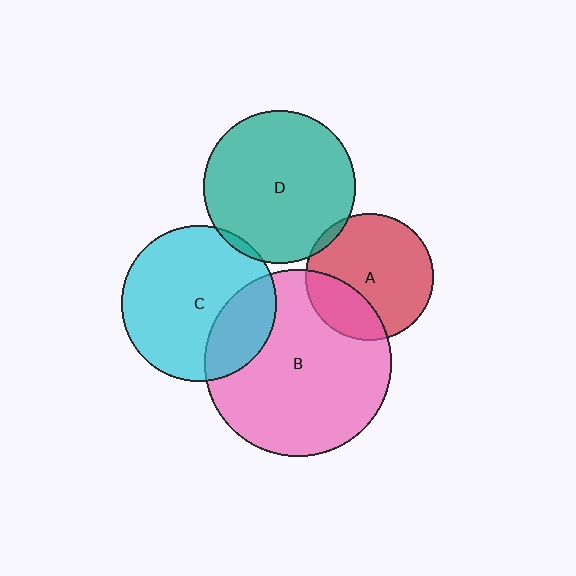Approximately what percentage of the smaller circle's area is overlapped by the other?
Approximately 5%.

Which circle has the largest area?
Circle B (pink).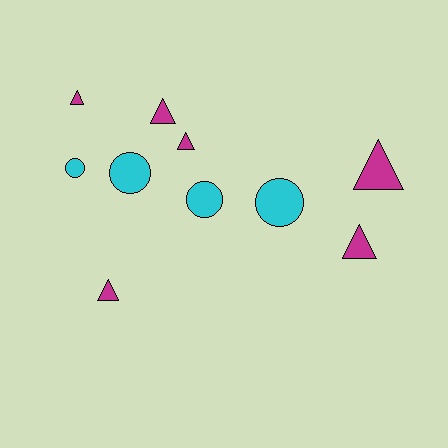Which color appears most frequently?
Magenta, with 6 objects.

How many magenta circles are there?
There are no magenta circles.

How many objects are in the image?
There are 10 objects.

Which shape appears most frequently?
Triangle, with 6 objects.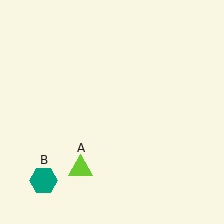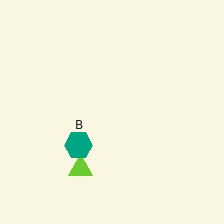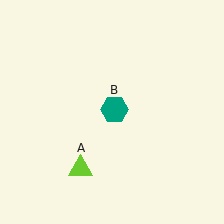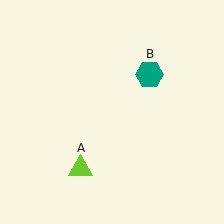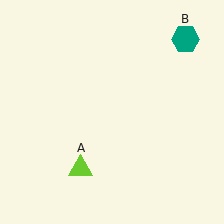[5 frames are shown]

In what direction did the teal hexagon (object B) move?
The teal hexagon (object B) moved up and to the right.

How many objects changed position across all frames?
1 object changed position: teal hexagon (object B).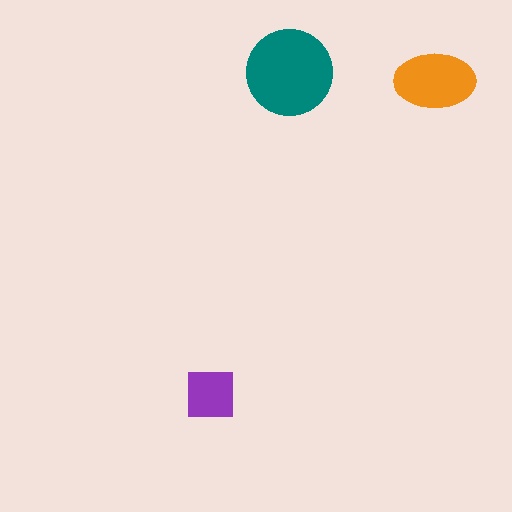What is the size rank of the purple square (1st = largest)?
3rd.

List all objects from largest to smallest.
The teal circle, the orange ellipse, the purple square.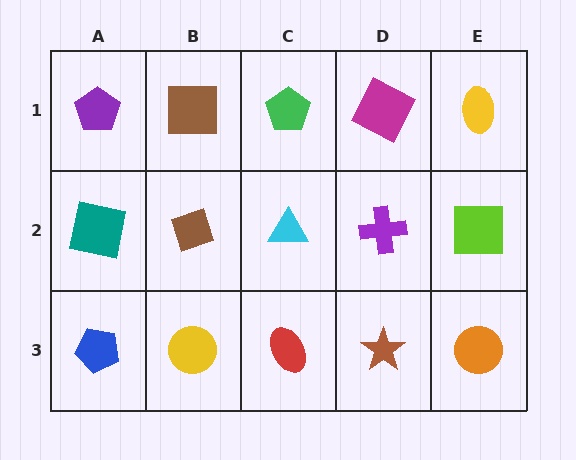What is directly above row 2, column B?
A brown square.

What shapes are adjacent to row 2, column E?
A yellow ellipse (row 1, column E), an orange circle (row 3, column E), a purple cross (row 2, column D).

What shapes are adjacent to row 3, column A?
A teal square (row 2, column A), a yellow circle (row 3, column B).